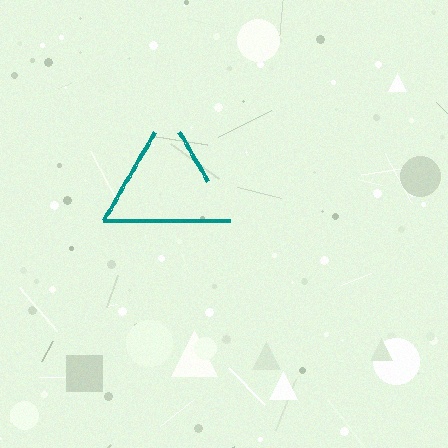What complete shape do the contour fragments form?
The contour fragments form a triangle.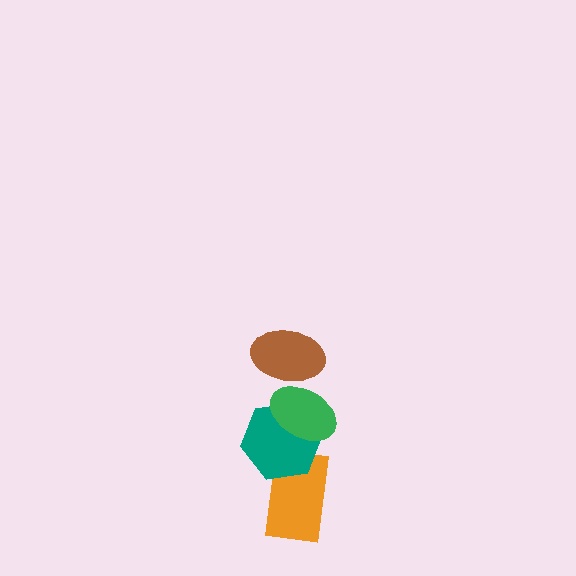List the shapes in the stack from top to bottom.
From top to bottom: the brown ellipse, the green ellipse, the teal hexagon, the orange rectangle.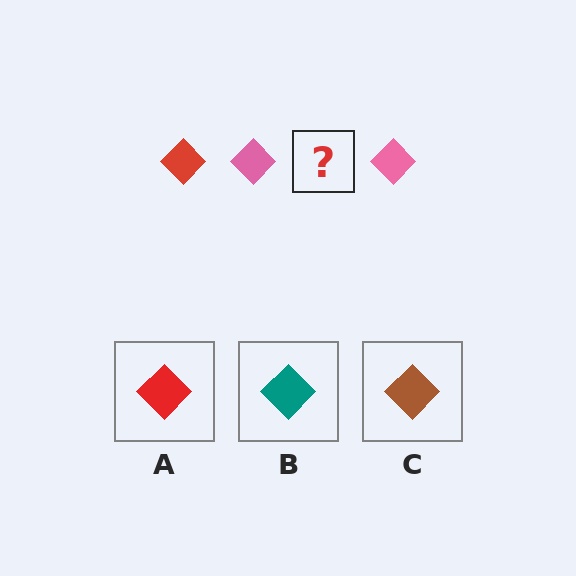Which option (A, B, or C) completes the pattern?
A.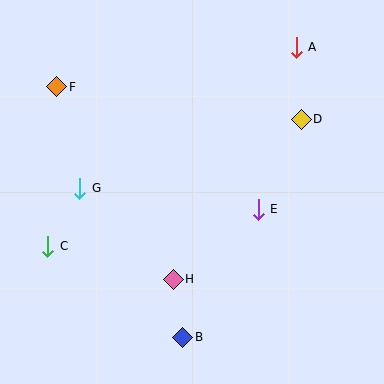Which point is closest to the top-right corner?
Point A is closest to the top-right corner.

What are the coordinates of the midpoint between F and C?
The midpoint between F and C is at (52, 167).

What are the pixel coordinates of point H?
Point H is at (173, 279).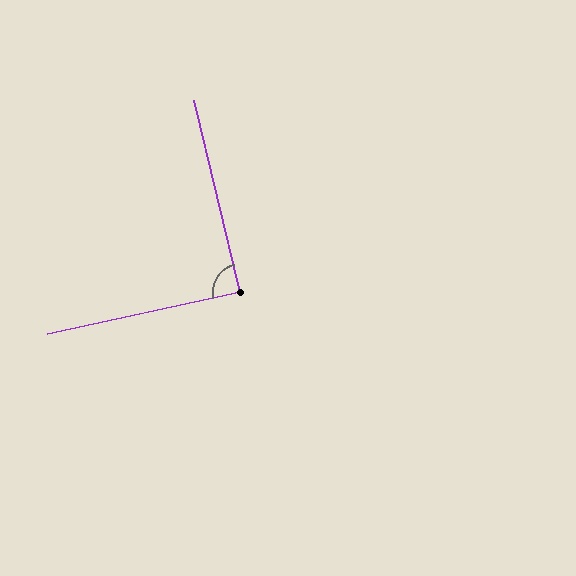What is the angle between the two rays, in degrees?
Approximately 89 degrees.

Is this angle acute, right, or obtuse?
It is approximately a right angle.